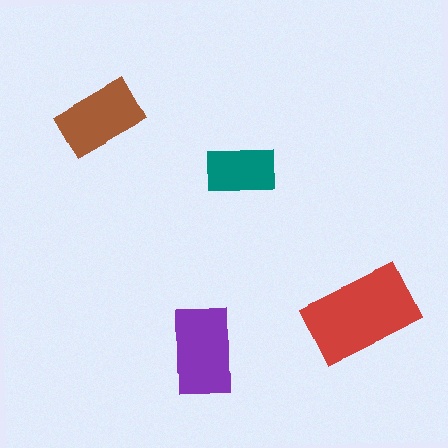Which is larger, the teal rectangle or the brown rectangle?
The brown one.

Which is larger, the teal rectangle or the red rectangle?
The red one.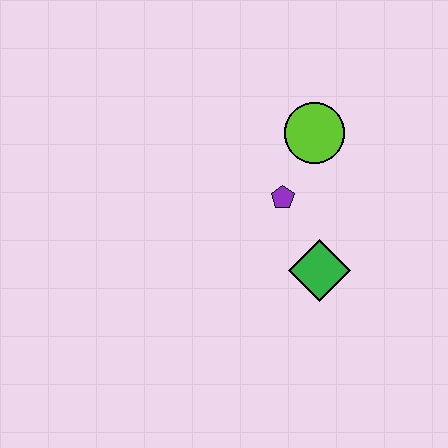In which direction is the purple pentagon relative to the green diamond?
The purple pentagon is above the green diamond.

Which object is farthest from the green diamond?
The lime circle is farthest from the green diamond.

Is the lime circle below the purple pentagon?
No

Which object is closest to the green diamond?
The purple pentagon is closest to the green diamond.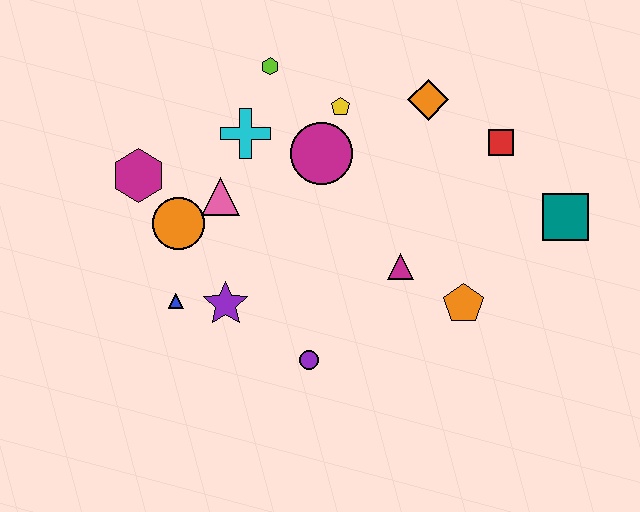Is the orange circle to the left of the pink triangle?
Yes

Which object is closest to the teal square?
The red square is closest to the teal square.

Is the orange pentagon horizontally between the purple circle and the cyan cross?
No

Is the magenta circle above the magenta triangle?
Yes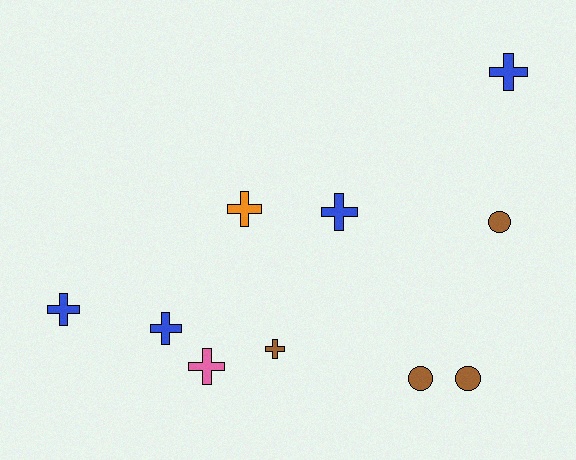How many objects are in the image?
There are 10 objects.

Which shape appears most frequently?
Cross, with 7 objects.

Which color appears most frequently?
Blue, with 4 objects.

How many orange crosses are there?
There is 1 orange cross.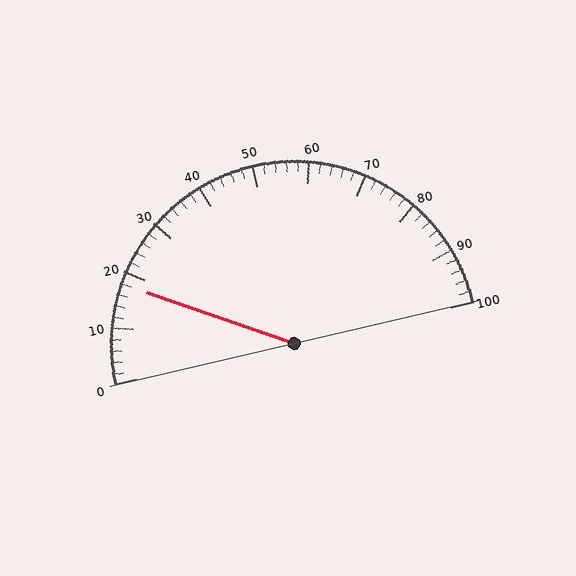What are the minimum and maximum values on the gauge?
The gauge ranges from 0 to 100.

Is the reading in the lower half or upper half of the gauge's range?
The reading is in the lower half of the range (0 to 100).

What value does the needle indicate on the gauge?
The needle indicates approximately 18.